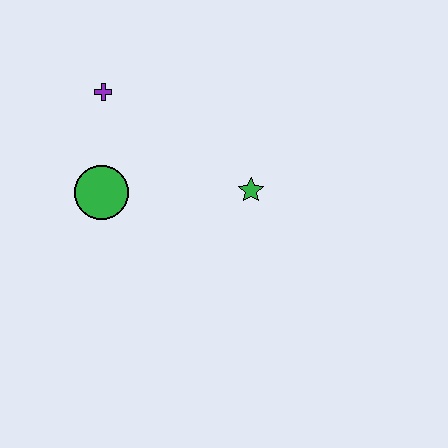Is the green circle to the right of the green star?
No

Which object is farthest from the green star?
The purple cross is farthest from the green star.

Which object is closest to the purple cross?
The green circle is closest to the purple cross.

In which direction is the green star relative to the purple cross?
The green star is to the right of the purple cross.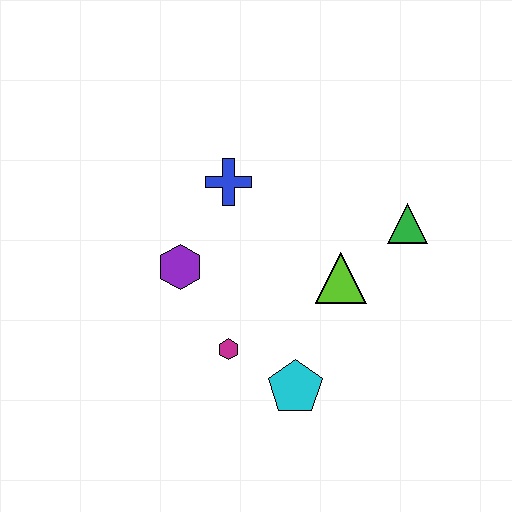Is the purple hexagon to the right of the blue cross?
No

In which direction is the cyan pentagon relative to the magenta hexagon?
The cyan pentagon is to the right of the magenta hexagon.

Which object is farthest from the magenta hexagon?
The green triangle is farthest from the magenta hexagon.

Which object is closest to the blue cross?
The purple hexagon is closest to the blue cross.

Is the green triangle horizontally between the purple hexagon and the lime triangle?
No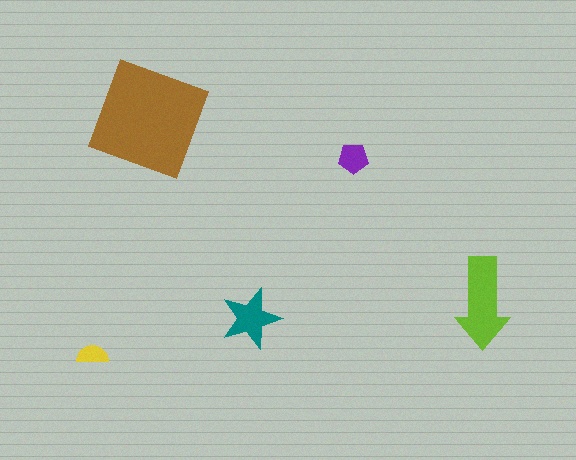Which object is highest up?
The brown square is topmost.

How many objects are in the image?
There are 5 objects in the image.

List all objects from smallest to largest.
The yellow semicircle, the purple pentagon, the teal star, the lime arrow, the brown square.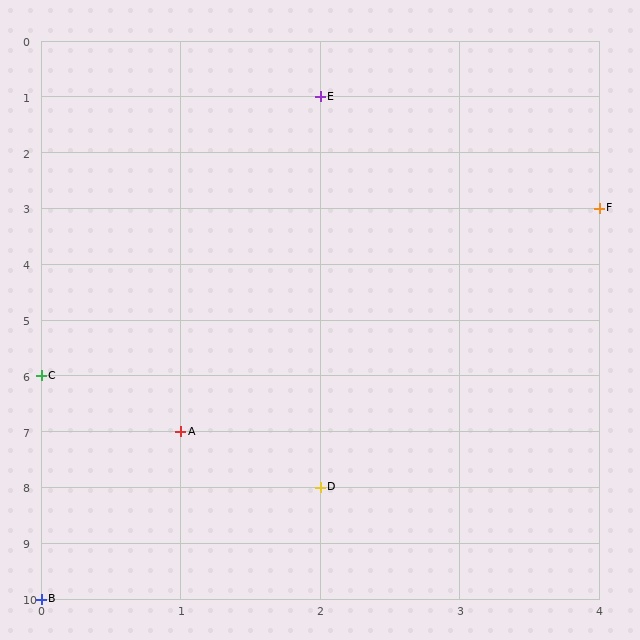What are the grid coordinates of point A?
Point A is at grid coordinates (1, 7).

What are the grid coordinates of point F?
Point F is at grid coordinates (4, 3).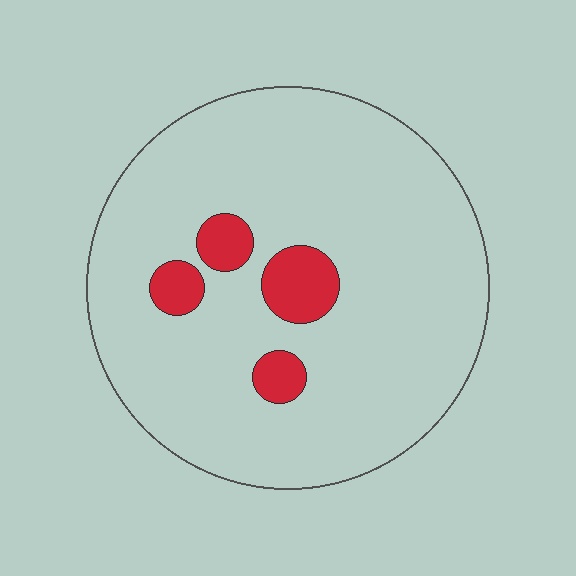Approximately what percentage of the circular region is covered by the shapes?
Approximately 10%.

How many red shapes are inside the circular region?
4.